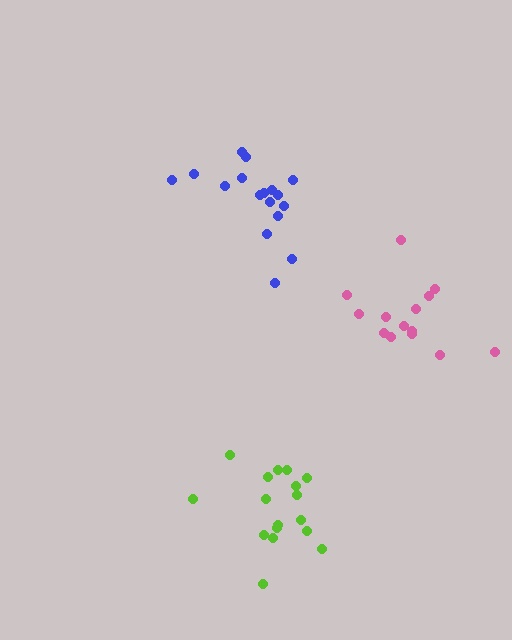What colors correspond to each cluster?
The clusters are colored: lime, pink, blue.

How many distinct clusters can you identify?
There are 3 distinct clusters.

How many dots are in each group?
Group 1: 17 dots, Group 2: 14 dots, Group 3: 17 dots (48 total).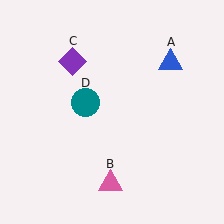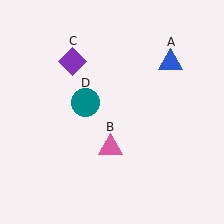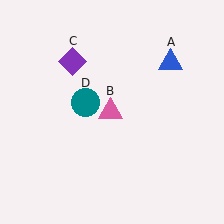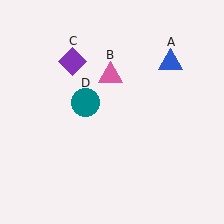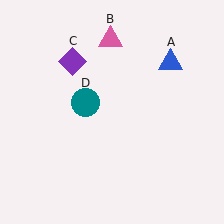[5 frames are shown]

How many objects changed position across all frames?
1 object changed position: pink triangle (object B).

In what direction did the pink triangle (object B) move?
The pink triangle (object B) moved up.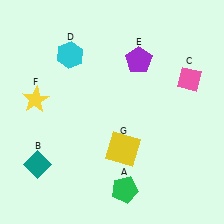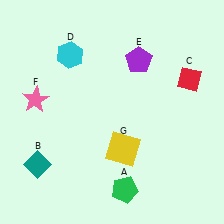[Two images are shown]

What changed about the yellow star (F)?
In Image 1, F is yellow. In Image 2, it changed to pink.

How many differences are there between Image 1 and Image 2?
There are 2 differences between the two images.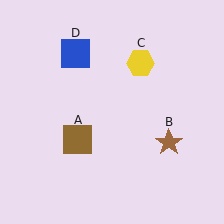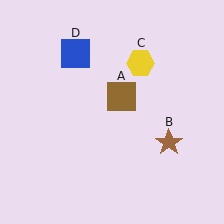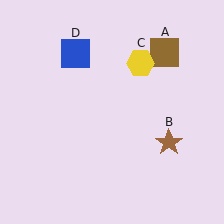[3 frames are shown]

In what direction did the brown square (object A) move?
The brown square (object A) moved up and to the right.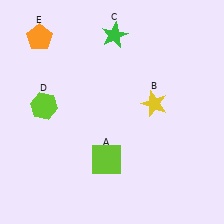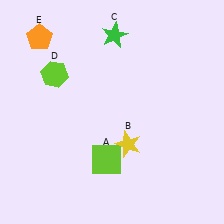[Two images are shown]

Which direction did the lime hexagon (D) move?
The lime hexagon (D) moved up.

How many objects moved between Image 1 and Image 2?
2 objects moved between the two images.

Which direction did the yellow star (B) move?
The yellow star (B) moved down.